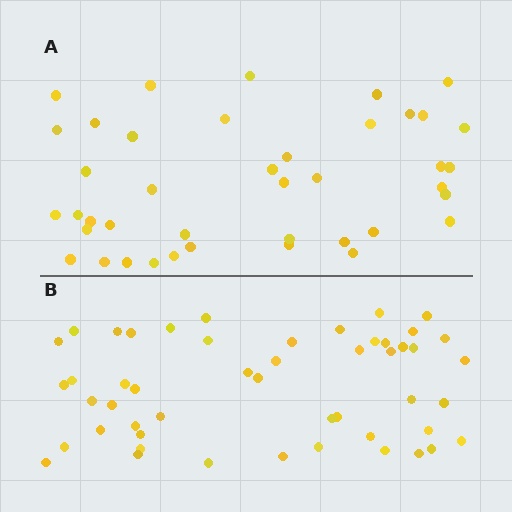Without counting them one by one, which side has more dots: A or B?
Region B (the bottom region) has more dots.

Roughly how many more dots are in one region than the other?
Region B has roughly 8 or so more dots than region A.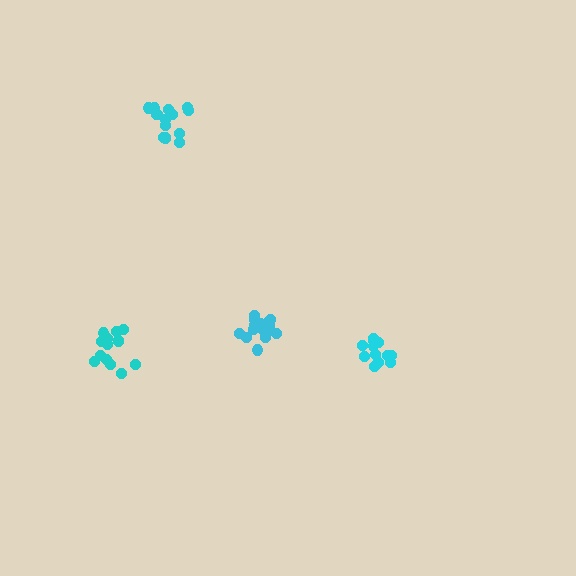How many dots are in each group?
Group 1: 12 dots, Group 2: 17 dots, Group 3: 15 dots, Group 4: 15 dots (59 total).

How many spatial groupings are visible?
There are 4 spatial groupings.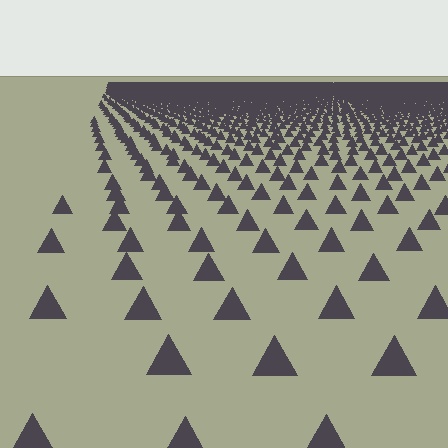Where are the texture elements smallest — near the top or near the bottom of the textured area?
Near the top.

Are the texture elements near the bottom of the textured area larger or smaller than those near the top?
Larger. Near the bottom, elements are closer to the viewer and appear at a bigger on-screen size.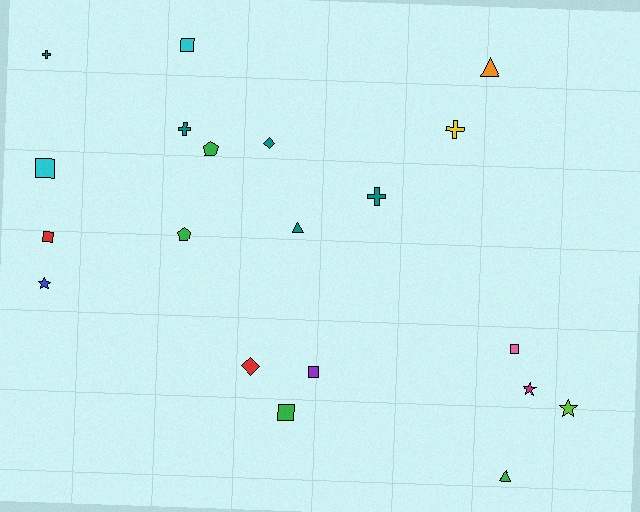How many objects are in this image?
There are 20 objects.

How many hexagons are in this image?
There are no hexagons.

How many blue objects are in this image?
There is 1 blue object.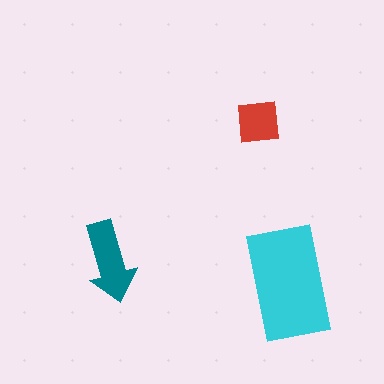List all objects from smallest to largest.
The red square, the teal arrow, the cyan rectangle.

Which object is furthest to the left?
The teal arrow is leftmost.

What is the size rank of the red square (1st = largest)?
3rd.